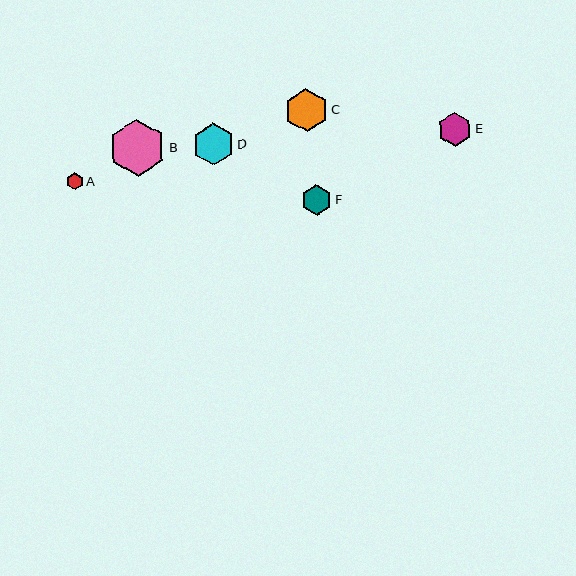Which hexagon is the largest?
Hexagon B is the largest with a size of approximately 57 pixels.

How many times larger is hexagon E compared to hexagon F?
Hexagon E is approximately 1.1 times the size of hexagon F.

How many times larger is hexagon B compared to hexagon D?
Hexagon B is approximately 1.4 times the size of hexagon D.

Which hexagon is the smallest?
Hexagon A is the smallest with a size of approximately 17 pixels.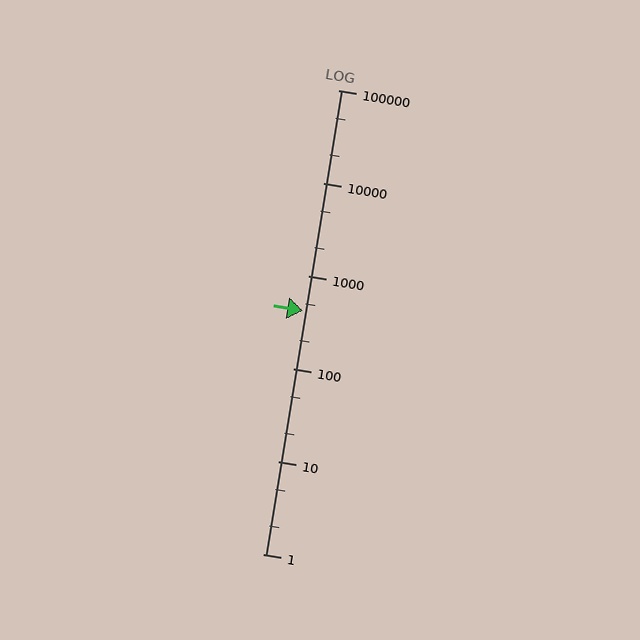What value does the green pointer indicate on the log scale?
The pointer indicates approximately 420.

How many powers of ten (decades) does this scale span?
The scale spans 5 decades, from 1 to 100000.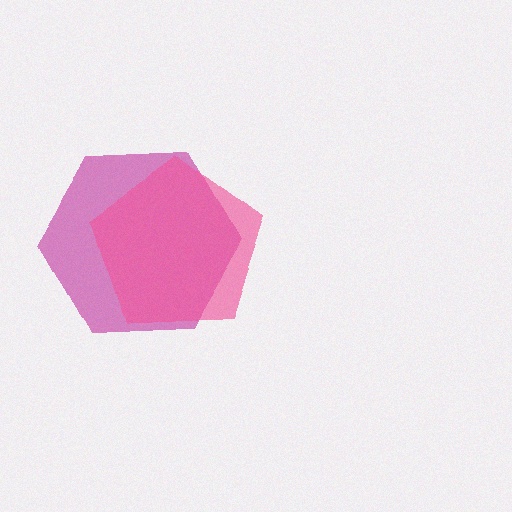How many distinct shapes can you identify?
There are 2 distinct shapes: a magenta hexagon, a pink pentagon.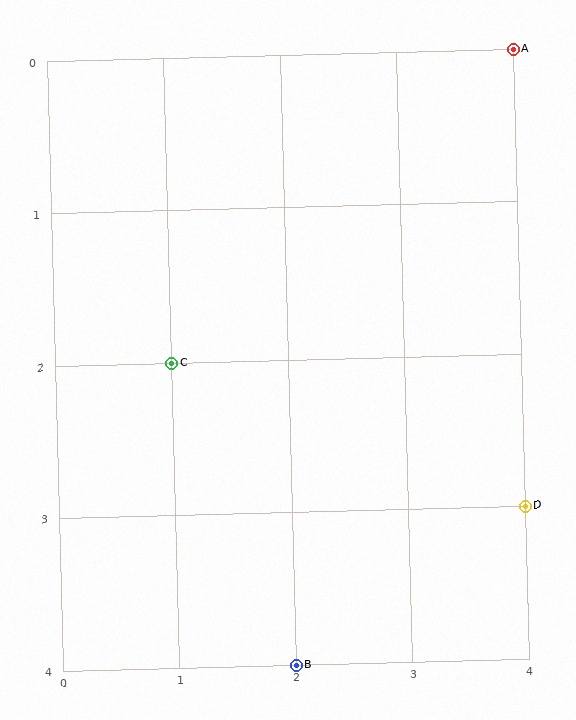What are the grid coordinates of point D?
Point D is at grid coordinates (4, 3).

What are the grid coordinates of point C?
Point C is at grid coordinates (1, 2).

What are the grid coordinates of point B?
Point B is at grid coordinates (2, 4).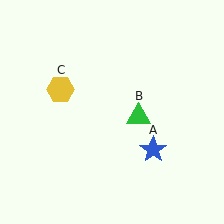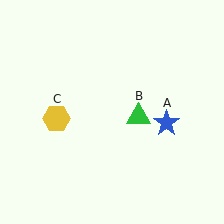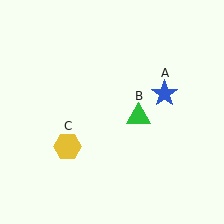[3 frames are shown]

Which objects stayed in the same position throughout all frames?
Green triangle (object B) remained stationary.